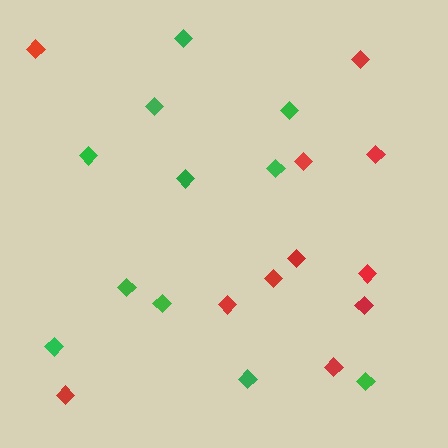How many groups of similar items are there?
There are 2 groups: one group of red diamonds (11) and one group of green diamonds (11).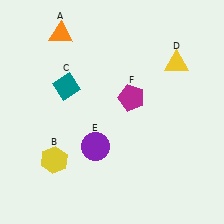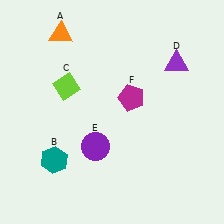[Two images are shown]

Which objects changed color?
B changed from yellow to teal. C changed from teal to lime. D changed from yellow to purple.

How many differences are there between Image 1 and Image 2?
There are 3 differences between the two images.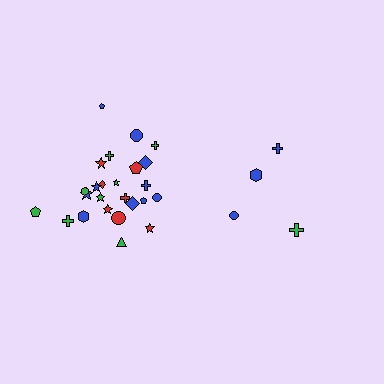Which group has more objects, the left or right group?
The left group.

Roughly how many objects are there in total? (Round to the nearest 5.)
Roughly 30 objects in total.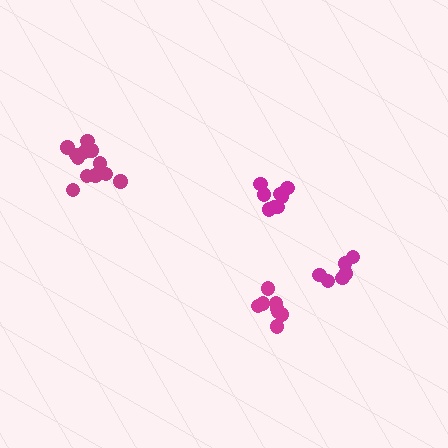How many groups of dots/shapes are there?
There are 4 groups.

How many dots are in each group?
Group 1: 8 dots, Group 2: 8 dots, Group 3: 12 dots, Group 4: 8 dots (36 total).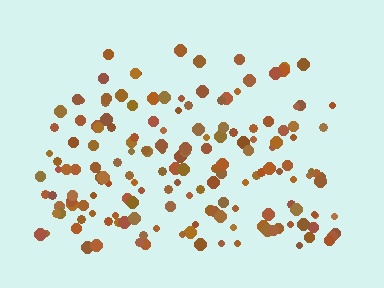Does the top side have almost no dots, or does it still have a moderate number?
Still a moderate number, just noticeably fewer than the bottom.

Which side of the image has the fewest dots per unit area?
The top.